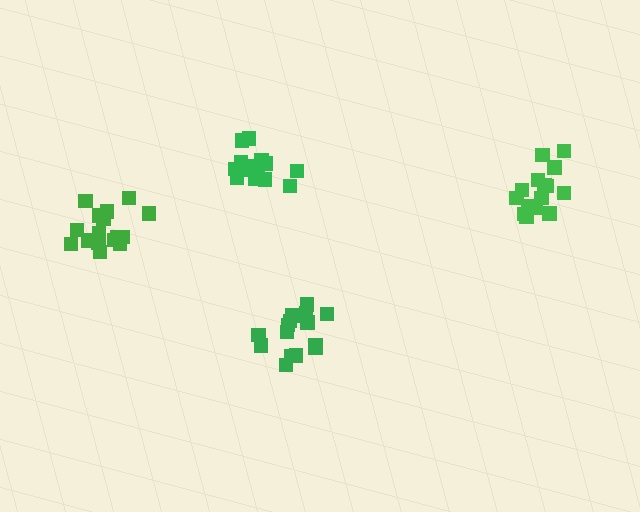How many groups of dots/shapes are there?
There are 4 groups.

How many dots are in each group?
Group 1: 15 dots, Group 2: 15 dots, Group 3: 16 dots, Group 4: 17 dots (63 total).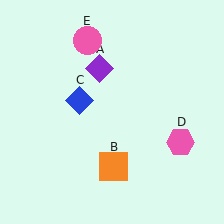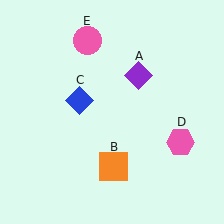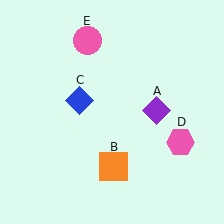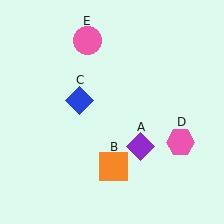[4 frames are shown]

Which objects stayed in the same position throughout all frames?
Orange square (object B) and blue diamond (object C) and pink hexagon (object D) and pink circle (object E) remained stationary.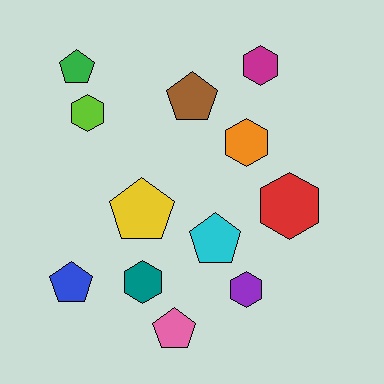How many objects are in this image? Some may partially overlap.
There are 12 objects.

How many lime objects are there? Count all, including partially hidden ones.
There is 1 lime object.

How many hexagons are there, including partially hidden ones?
There are 6 hexagons.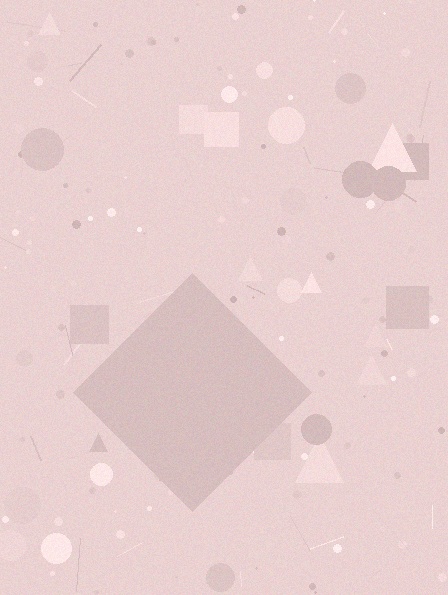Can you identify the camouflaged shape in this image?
The camouflaged shape is a diamond.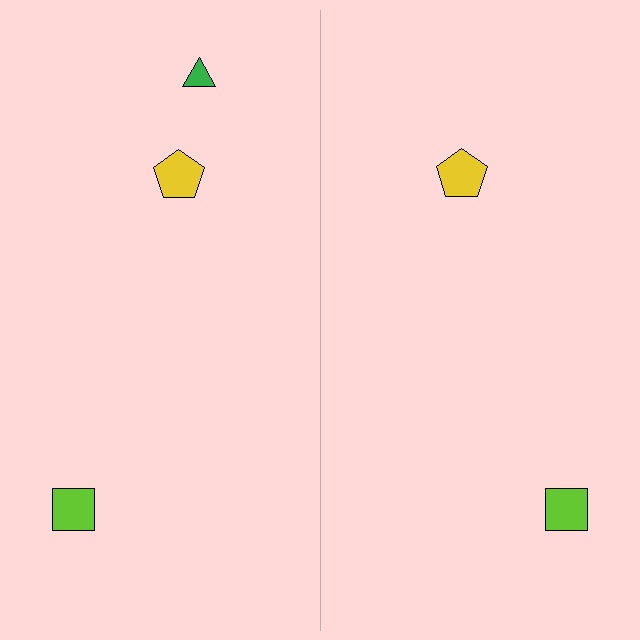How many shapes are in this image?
There are 5 shapes in this image.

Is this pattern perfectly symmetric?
No, the pattern is not perfectly symmetric. A green triangle is missing from the right side.